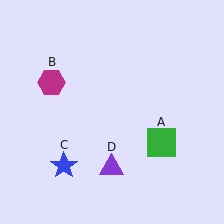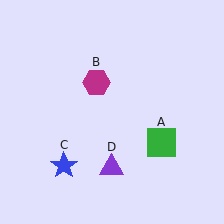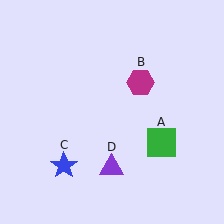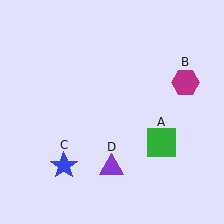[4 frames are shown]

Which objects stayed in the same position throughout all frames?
Green square (object A) and blue star (object C) and purple triangle (object D) remained stationary.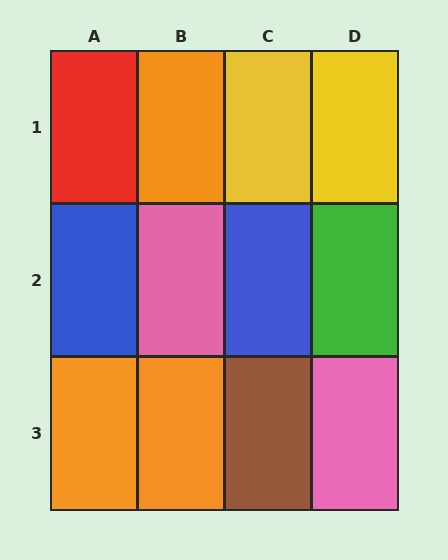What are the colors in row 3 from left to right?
Orange, orange, brown, pink.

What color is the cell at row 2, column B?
Pink.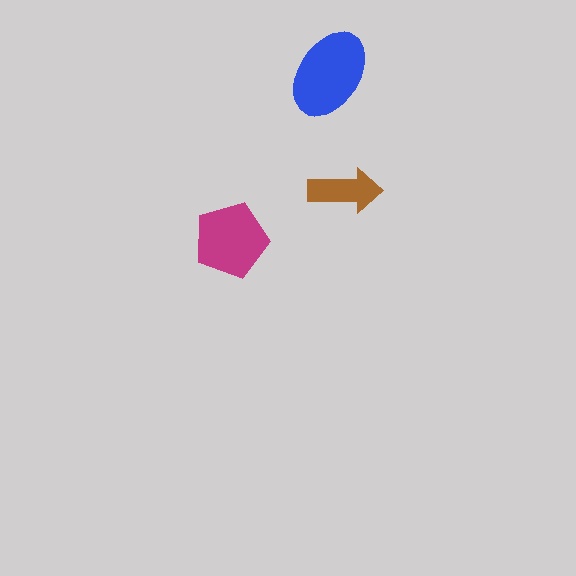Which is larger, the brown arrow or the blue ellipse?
The blue ellipse.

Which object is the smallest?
The brown arrow.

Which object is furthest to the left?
The magenta pentagon is leftmost.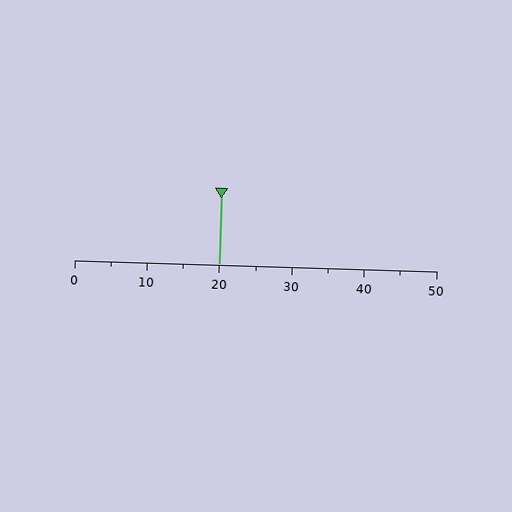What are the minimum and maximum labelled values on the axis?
The axis runs from 0 to 50.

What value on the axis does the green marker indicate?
The marker indicates approximately 20.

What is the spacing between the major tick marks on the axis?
The major ticks are spaced 10 apart.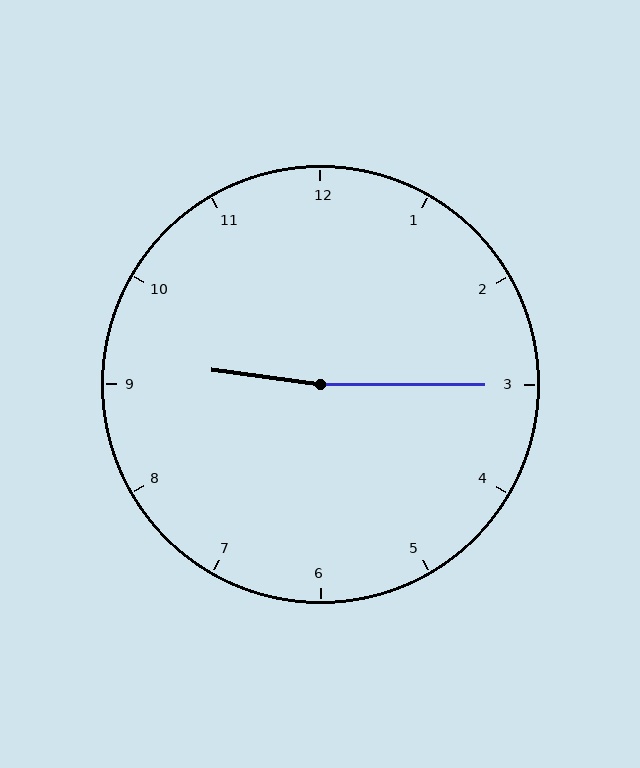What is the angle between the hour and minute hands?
Approximately 172 degrees.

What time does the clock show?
9:15.